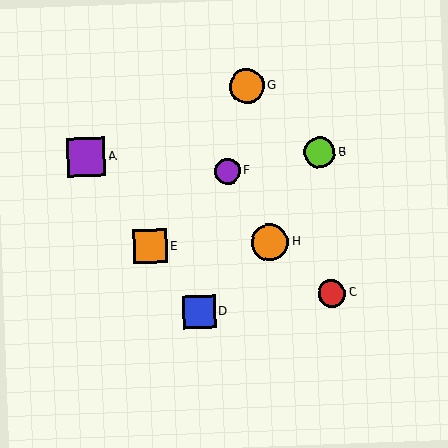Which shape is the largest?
The purple square (labeled A) is the largest.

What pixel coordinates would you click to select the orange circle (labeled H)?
Click at (270, 242) to select the orange circle H.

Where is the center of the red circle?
The center of the red circle is at (332, 293).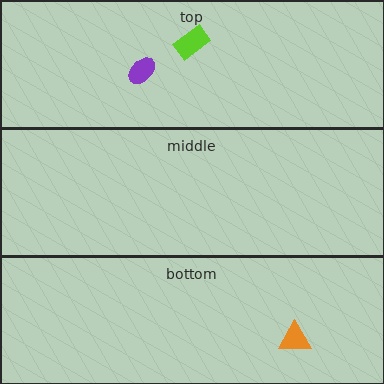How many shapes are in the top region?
2.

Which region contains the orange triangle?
The bottom region.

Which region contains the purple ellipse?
The top region.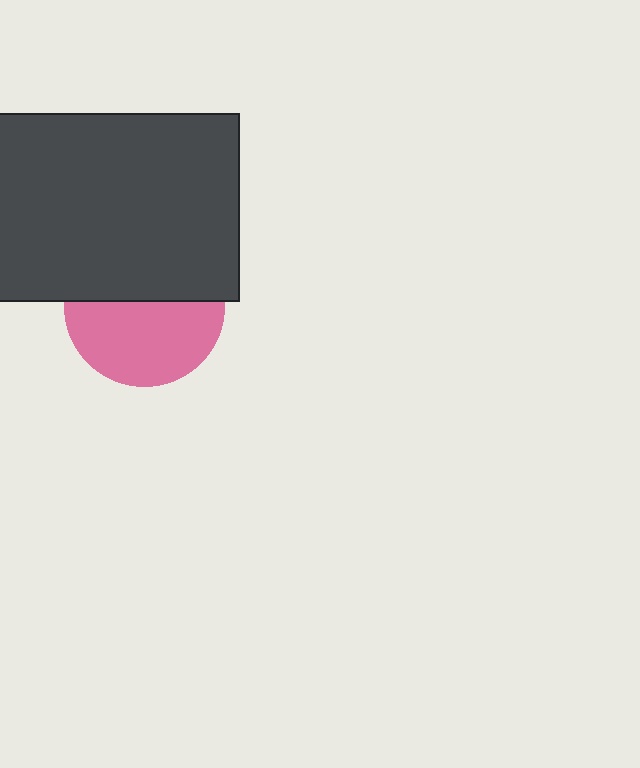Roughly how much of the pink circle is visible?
About half of it is visible (roughly 54%).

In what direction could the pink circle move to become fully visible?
The pink circle could move down. That would shift it out from behind the dark gray rectangle entirely.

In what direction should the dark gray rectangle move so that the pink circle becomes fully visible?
The dark gray rectangle should move up. That is the shortest direction to clear the overlap and leave the pink circle fully visible.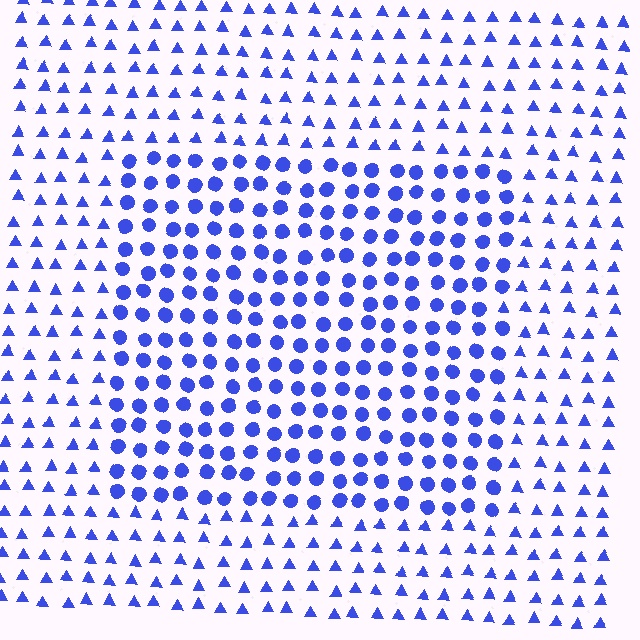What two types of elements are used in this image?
The image uses circles inside the rectangle region and triangles outside it.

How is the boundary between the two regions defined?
The boundary is defined by a change in element shape: circles inside vs. triangles outside. All elements share the same color and spacing.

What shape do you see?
I see a rectangle.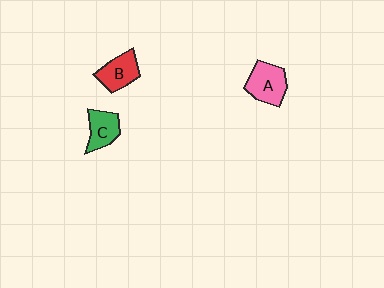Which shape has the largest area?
Shape A (pink).